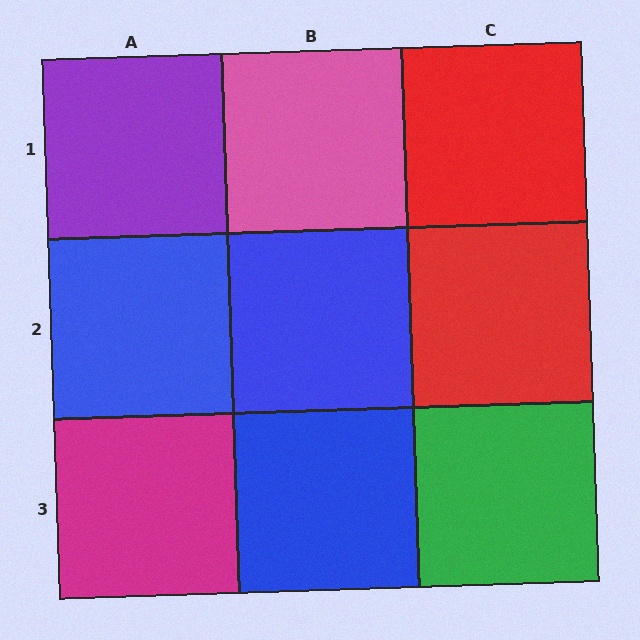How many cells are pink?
1 cell is pink.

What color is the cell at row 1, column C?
Red.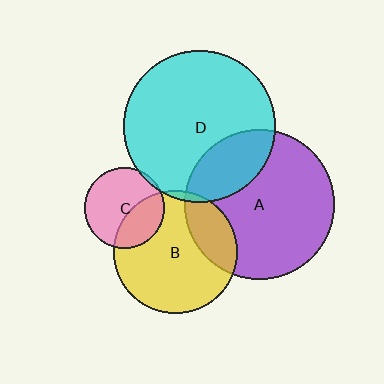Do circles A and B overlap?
Yes.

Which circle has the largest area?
Circle D (cyan).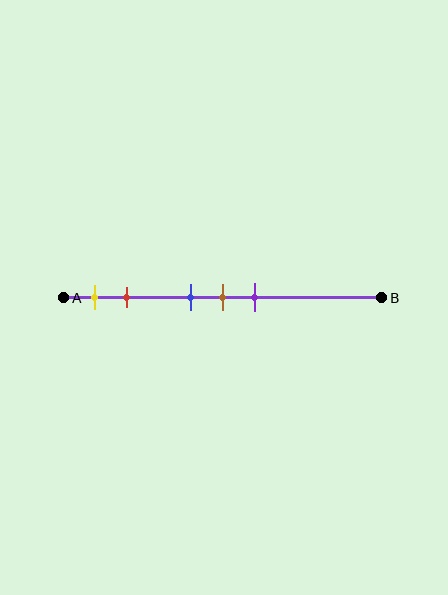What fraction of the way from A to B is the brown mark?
The brown mark is approximately 50% (0.5) of the way from A to B.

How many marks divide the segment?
There are 5 marks dividing the segment.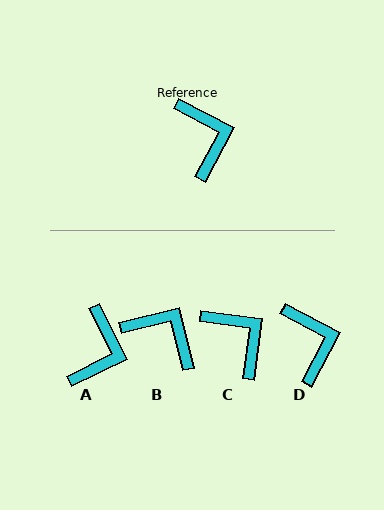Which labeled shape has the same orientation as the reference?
D.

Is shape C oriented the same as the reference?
No, it is off by about 20 degrees.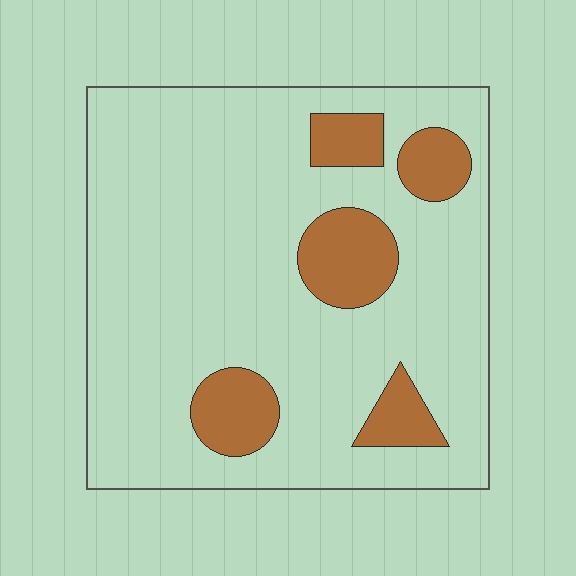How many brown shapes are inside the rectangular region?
5.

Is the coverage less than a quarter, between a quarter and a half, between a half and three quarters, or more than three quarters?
Less than a quarter.